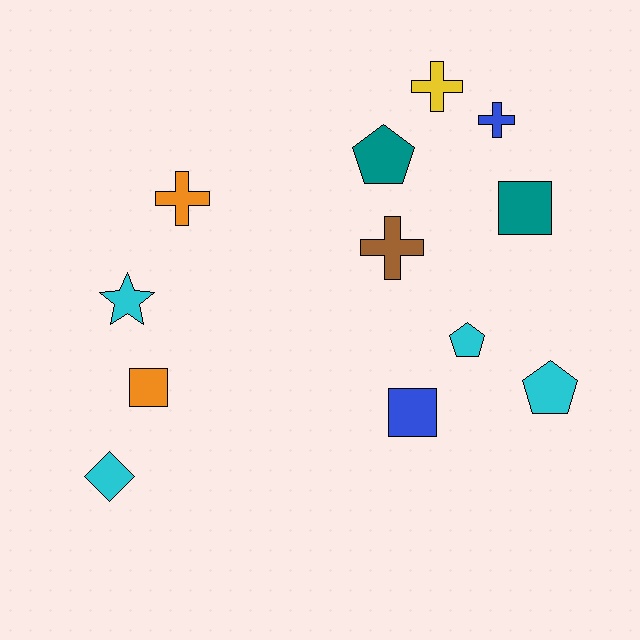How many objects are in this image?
There are 12 objects.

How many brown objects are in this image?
There is 1 brown object.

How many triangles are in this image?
There are no triangles.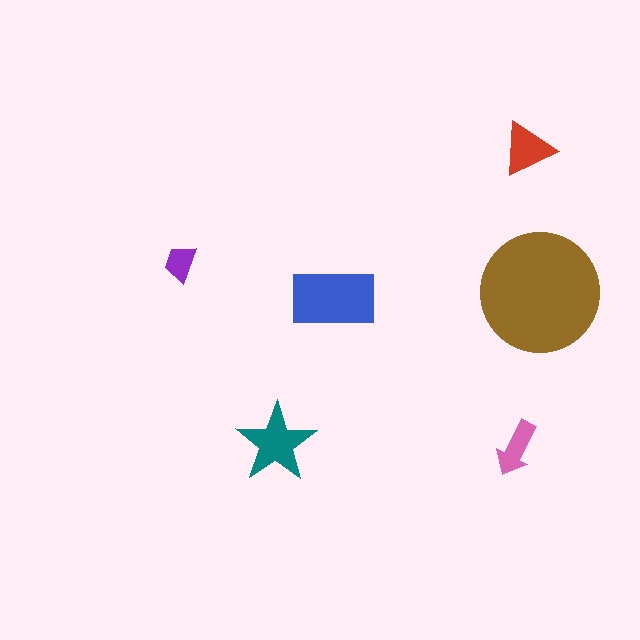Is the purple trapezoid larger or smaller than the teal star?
Smaller.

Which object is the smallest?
The purple trapezoid.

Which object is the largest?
The brown circle.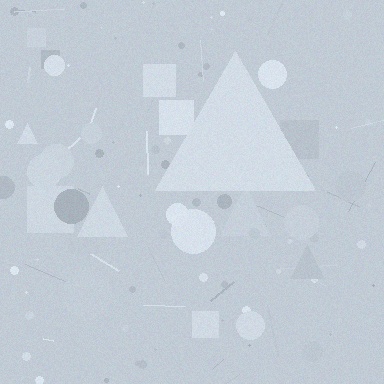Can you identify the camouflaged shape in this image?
The camouflaged shape is a triangle.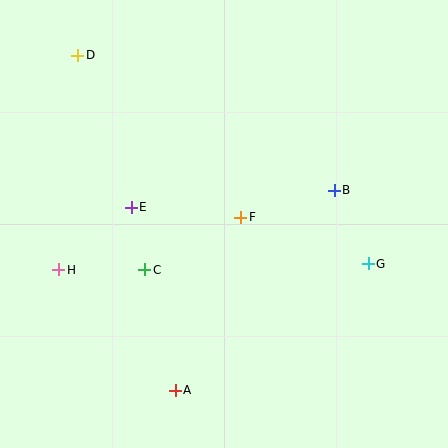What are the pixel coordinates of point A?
Point A is at (175, 390).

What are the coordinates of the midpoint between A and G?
The midpoint between A and G is at (272, 327).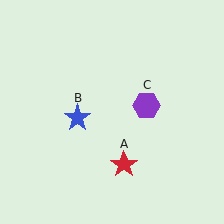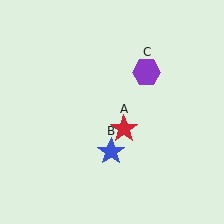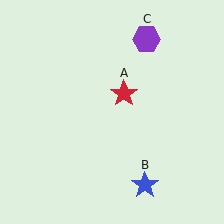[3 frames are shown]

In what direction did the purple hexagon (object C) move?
The purple hexagon (object C) moved up.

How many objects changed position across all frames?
3 objects changed position: red star (object A), blue star (object B), purple hexagon (object C).